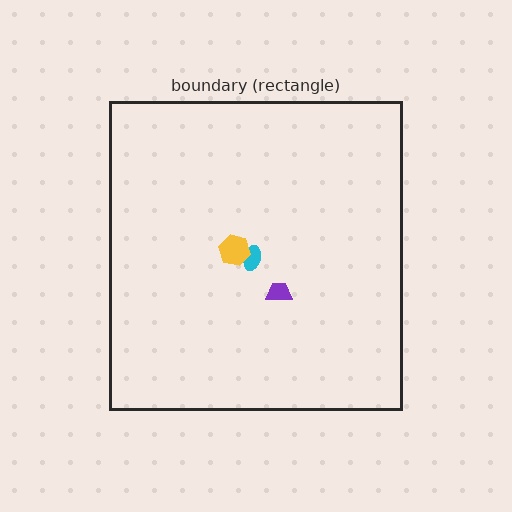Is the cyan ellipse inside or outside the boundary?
Inside.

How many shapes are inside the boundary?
3 inside, 0 outside.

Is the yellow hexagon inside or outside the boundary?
Inside.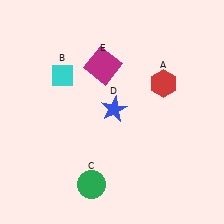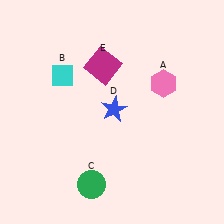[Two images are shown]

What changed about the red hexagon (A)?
In Image 1, A is red. In Image 2, it changed to pink.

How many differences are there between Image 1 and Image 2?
There is 1 difference between the two images.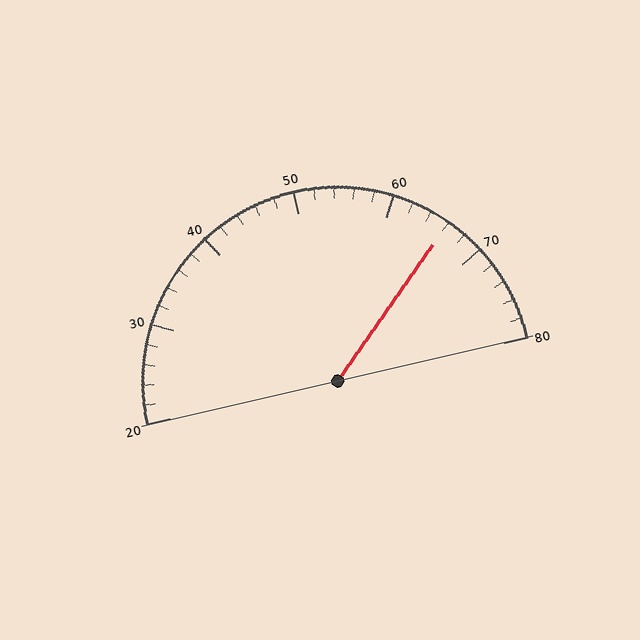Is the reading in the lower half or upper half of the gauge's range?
The reading is in the upper half of the range (20 to 80).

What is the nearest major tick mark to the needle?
The nearest major tick mark is 70.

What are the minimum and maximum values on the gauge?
The gauge ranges from 20 to 80.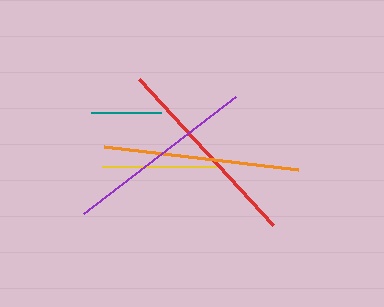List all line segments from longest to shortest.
From longest to shortest: red, orange, purple, yellow, teal.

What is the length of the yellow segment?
The yellow segment is approximately 113 pixels long.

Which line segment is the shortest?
The teal line is the shortest at approximately 70 pixels.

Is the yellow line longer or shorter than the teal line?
The yellow line is longer than the teal line.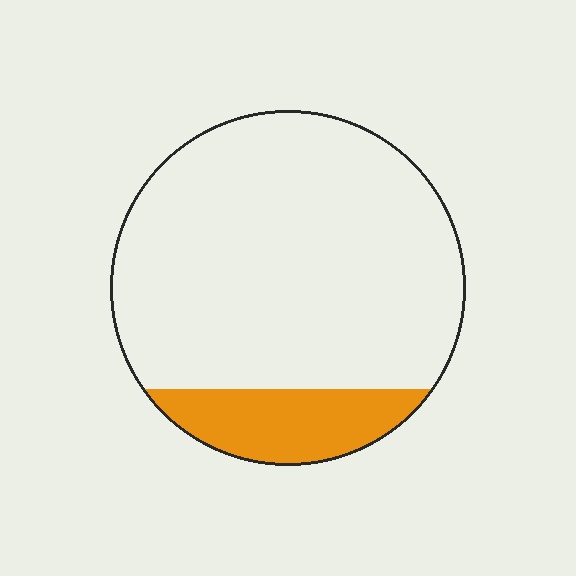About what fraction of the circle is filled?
About one sixth (1/6).